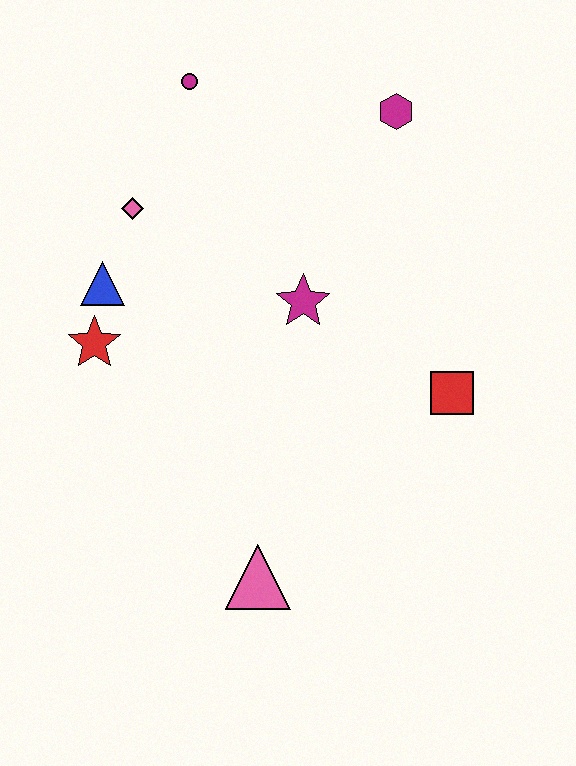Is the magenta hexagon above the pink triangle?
Yes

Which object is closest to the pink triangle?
The red square is closest to the pink triangle.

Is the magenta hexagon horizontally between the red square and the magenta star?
Yes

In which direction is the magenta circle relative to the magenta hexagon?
The magenta circle is to the left of the magenta hexagon.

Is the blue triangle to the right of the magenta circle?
No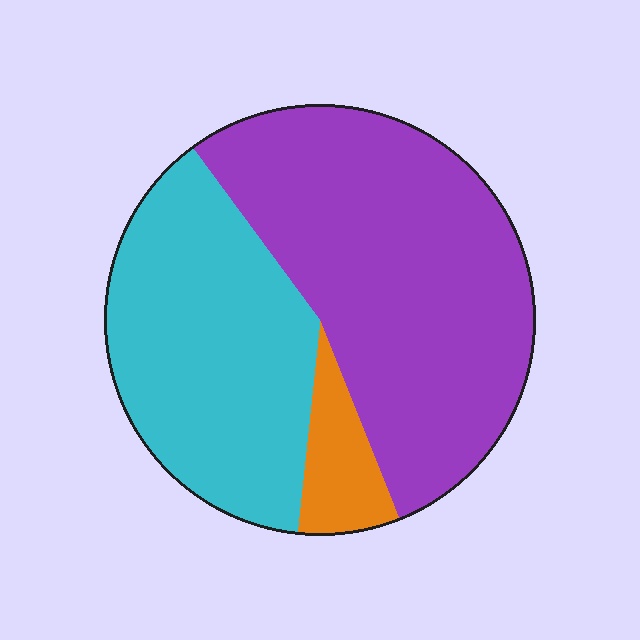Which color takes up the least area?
Orange, at roughly 10%.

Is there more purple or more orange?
Purple.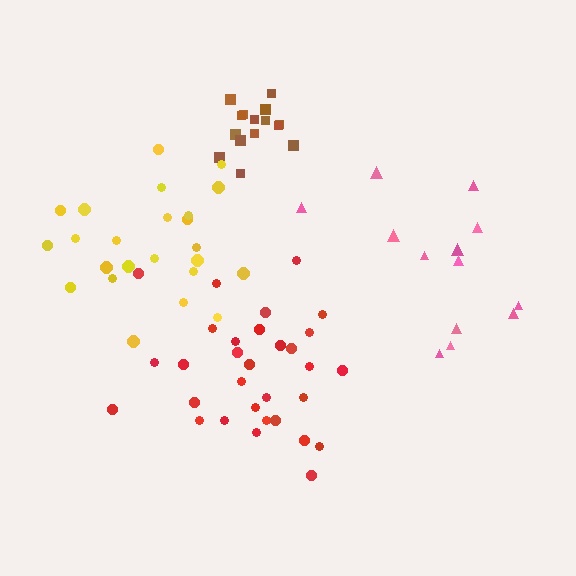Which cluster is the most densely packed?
Brown.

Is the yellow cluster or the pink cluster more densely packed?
Yellow.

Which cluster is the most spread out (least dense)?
Pink.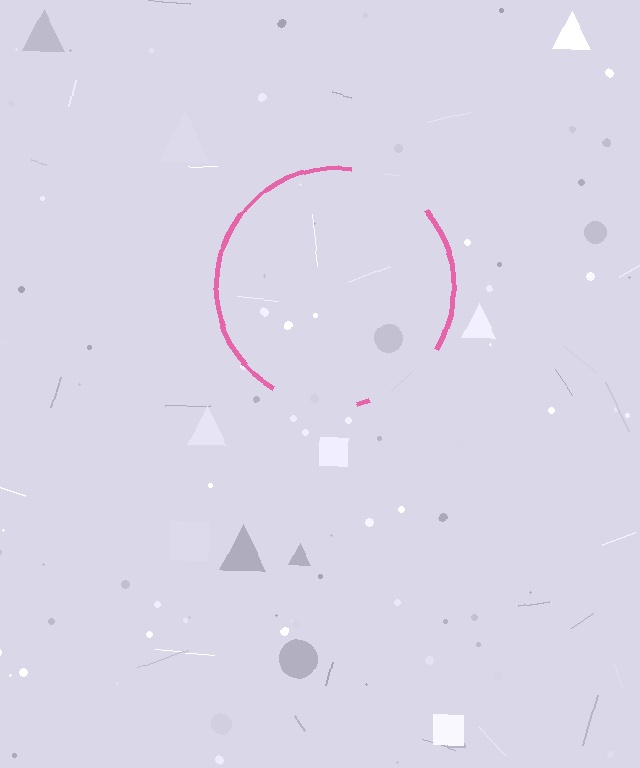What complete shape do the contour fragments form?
The contour fragments form a circle.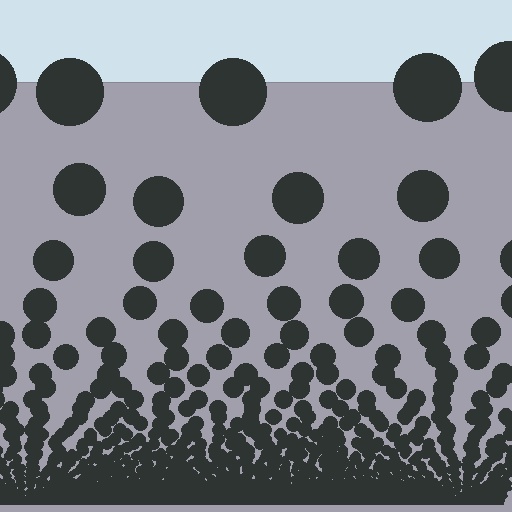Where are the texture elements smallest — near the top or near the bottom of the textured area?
Near the bottom.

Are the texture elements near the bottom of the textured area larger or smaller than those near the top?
Smaller. The gradient is inverted — elements near the bottom are smaller and denser.